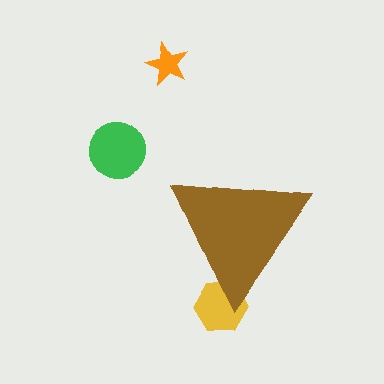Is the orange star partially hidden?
No, the orange star is fully visible.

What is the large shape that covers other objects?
A brown triangle.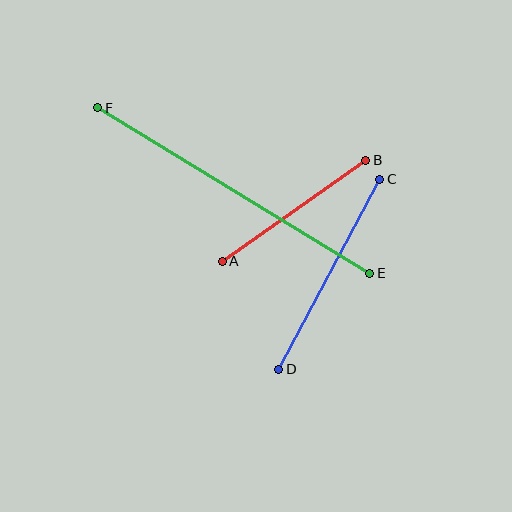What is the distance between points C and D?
The distance is approximately 215 pixels.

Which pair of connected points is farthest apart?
Points E and F are farthest apart.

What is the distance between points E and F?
The distance is approximately 319 pixels.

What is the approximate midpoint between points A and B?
The midpoint is at approximately (294, 211) pixels.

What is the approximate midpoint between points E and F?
The midpoint is at approximately (234, 191) pixels.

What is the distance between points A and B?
The distance is approximately 176 pixels.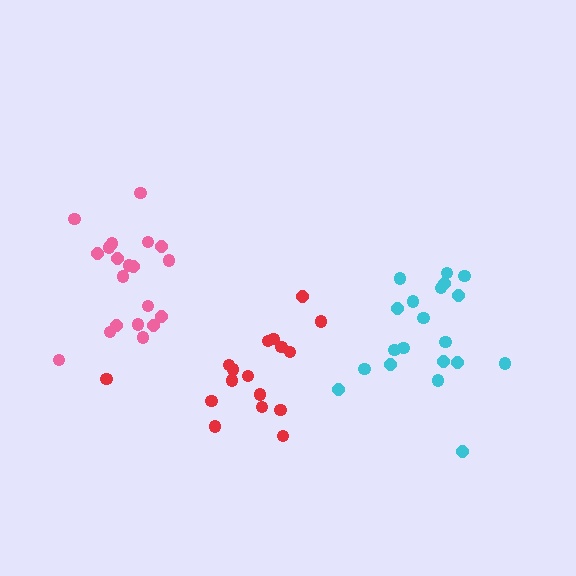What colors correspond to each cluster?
The clusters are colored: cyan, red, pink.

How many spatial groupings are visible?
There are 3 spatial groupings.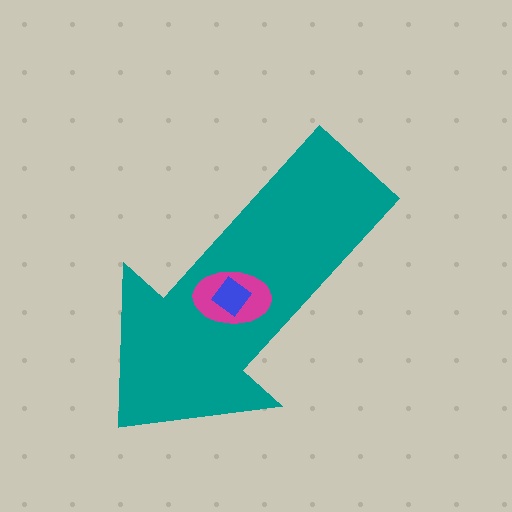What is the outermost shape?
The teal arrow.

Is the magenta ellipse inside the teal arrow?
Yes.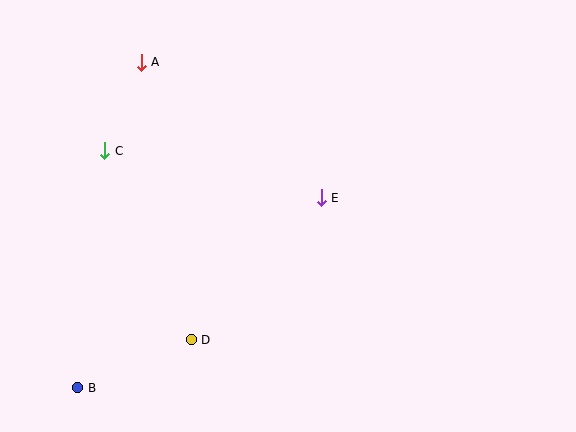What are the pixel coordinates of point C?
Point C is at (105, 151).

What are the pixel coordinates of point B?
Point B is at (78, 388).